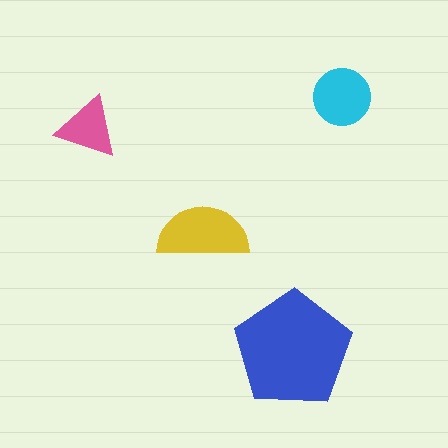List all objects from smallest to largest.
The pink triangle, the cyan circle, the yellow semicircle, the blue pentagon.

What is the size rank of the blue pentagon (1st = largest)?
1st.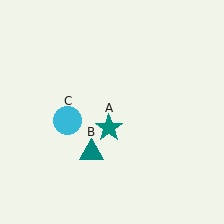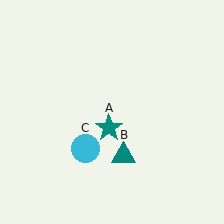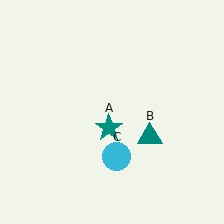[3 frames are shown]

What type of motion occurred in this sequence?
The teal triangle (object B), cyan circle (object C) rotated counterclockwise around the center of the scene.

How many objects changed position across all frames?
2 objects changed position: teal triangle (object B), cyan circle (object C).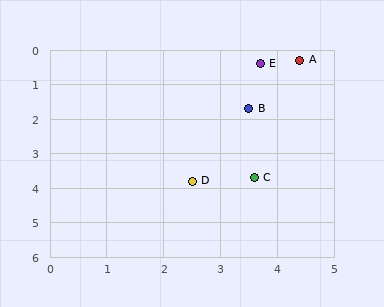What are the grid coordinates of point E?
Point E is at approximately (3.7, 0.4).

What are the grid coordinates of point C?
Point C is at approximately (3.6, 3.7).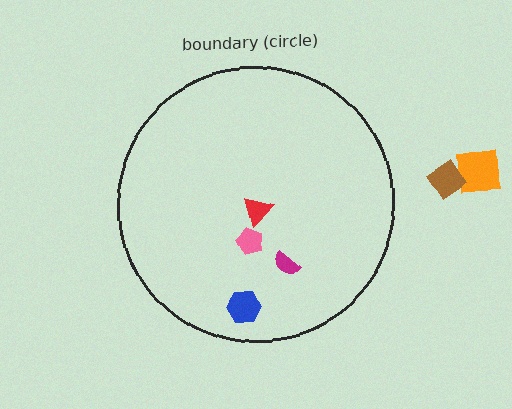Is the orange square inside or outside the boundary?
Outside.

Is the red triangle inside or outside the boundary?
Inside.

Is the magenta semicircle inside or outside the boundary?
Inside.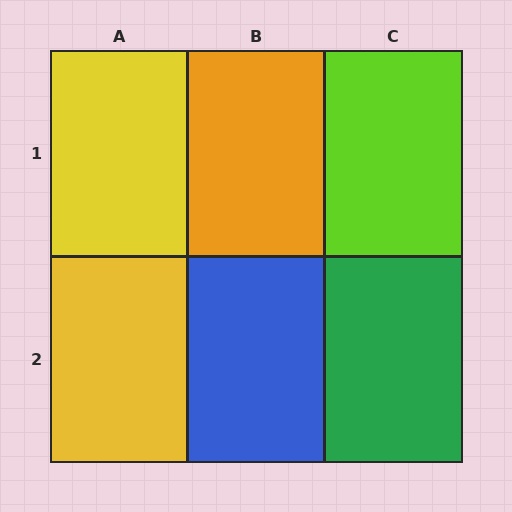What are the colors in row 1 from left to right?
Yellow, orange, lime.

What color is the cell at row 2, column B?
Blue.